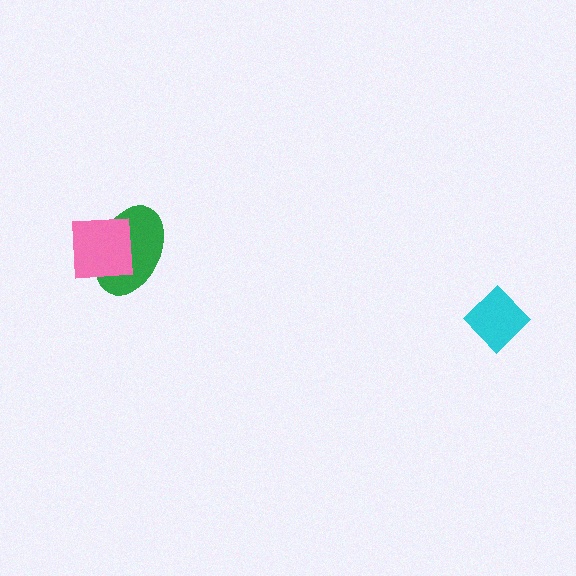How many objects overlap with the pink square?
1 object overlaps with the pink square.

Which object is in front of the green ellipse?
The pink square is in front of the green ellipse.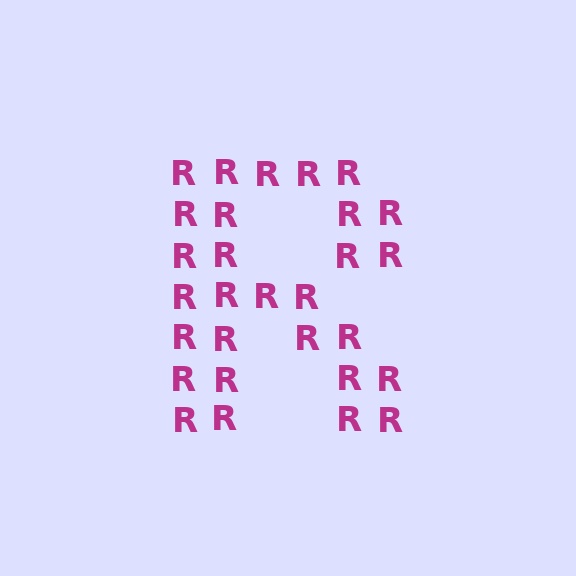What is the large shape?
The large shape is the letter R.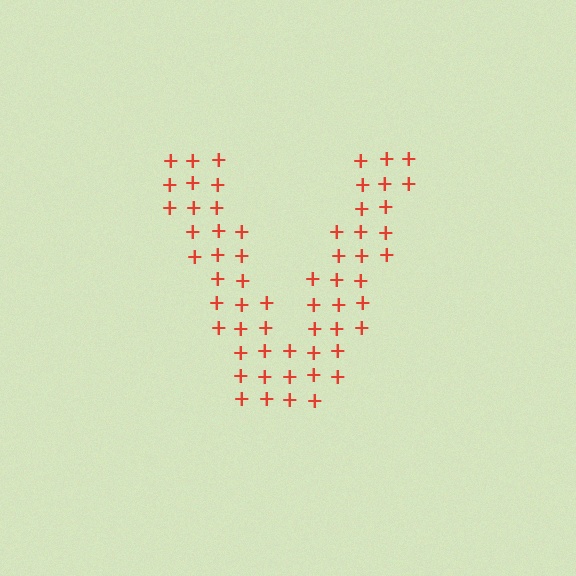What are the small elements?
The small elements are plus signs.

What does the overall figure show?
The overall figure shows the letter V.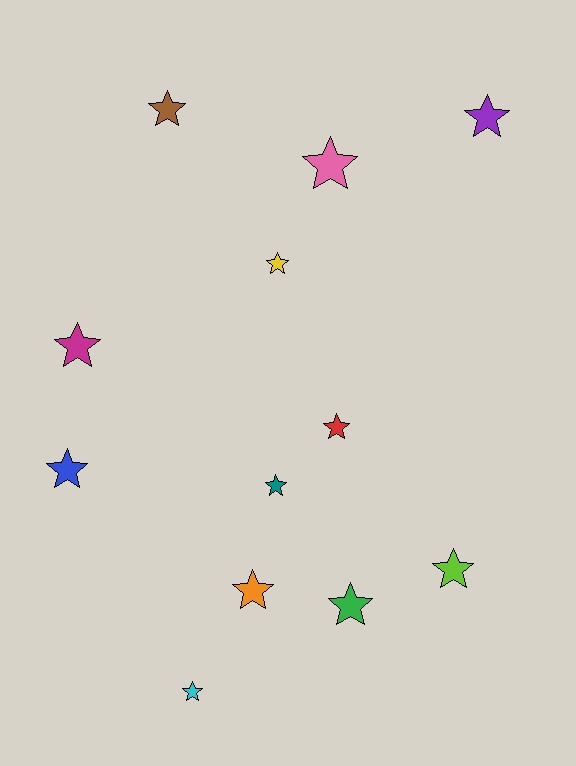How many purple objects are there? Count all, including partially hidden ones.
There is 1 purple object.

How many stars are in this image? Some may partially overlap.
There are 12 stars.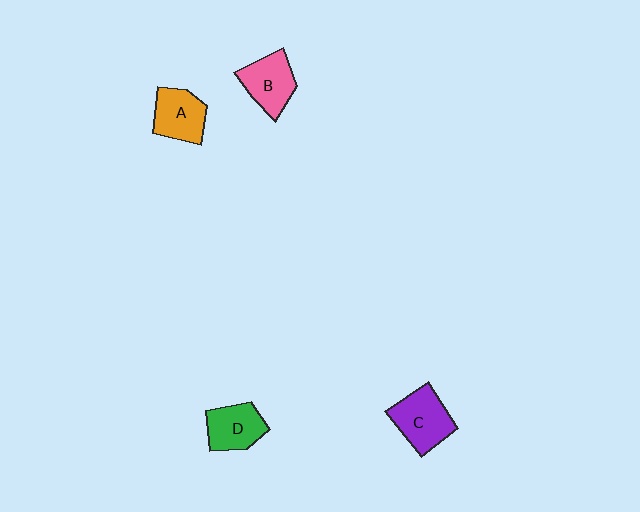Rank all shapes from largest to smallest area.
From largest to smallest: C (purple), B (pink), A (orange), D (green).